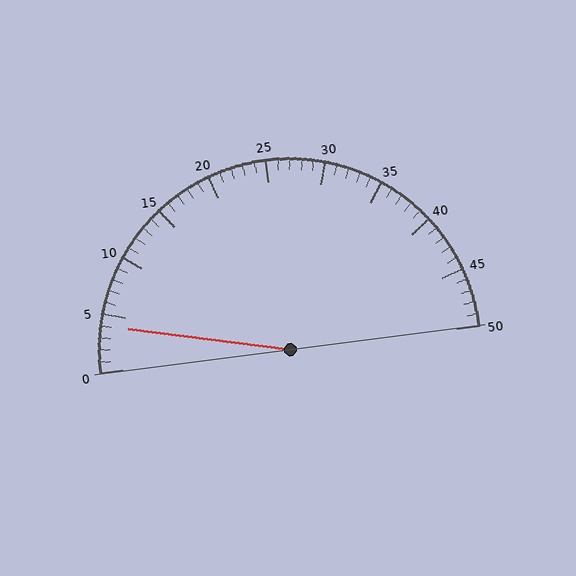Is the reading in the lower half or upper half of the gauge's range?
The reading is in the lower half of the range (0 to 50).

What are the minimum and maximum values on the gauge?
The gauge ranges from 0 to 50.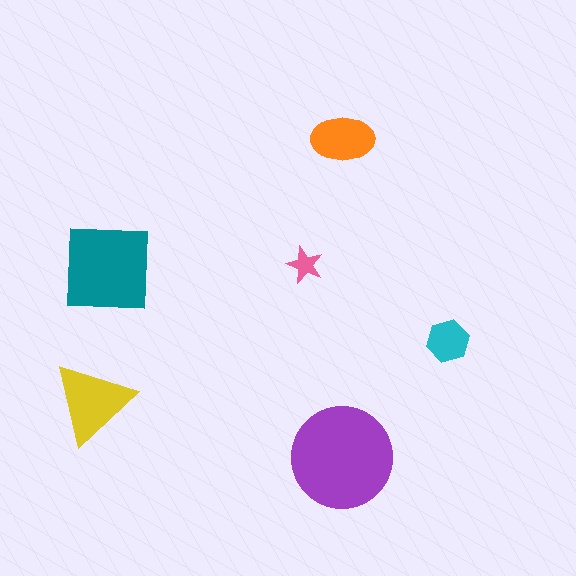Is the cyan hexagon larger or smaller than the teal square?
Smaller.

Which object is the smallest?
The pink star.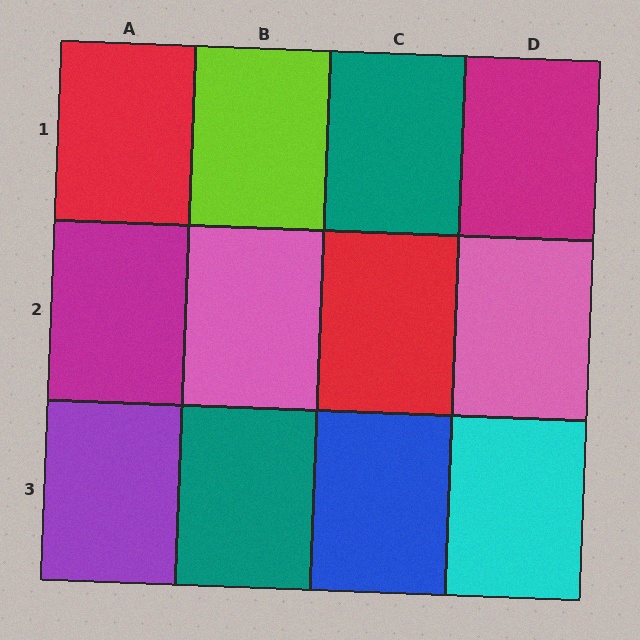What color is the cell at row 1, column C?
Teal.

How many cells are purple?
1 cell is purple.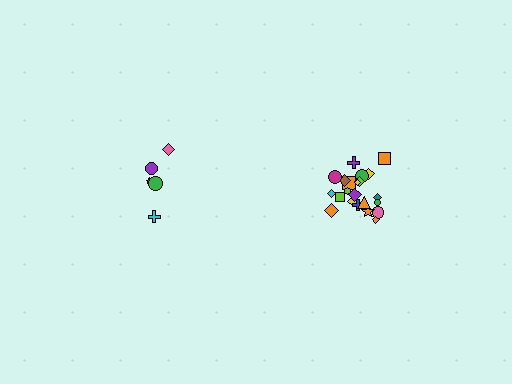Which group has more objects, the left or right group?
The right group.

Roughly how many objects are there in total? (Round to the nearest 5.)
Roughly 25 objects in total.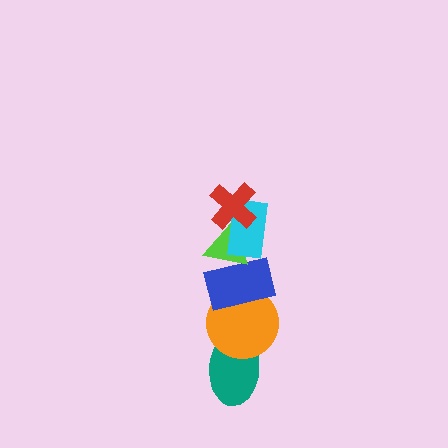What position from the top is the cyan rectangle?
The cyan rectangle is 2nd from the top.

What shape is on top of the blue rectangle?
The lime triangle is on top of the blue rectangle.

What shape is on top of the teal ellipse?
The orange circle is on top of the teal ellipse.